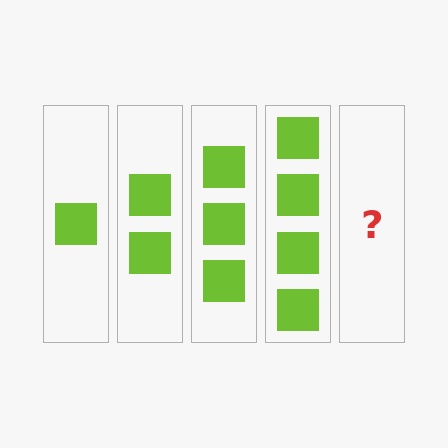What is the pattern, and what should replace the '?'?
The pattern is that each step adds one more square. The '?' should be 5 squares.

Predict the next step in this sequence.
The next step is 5 squares.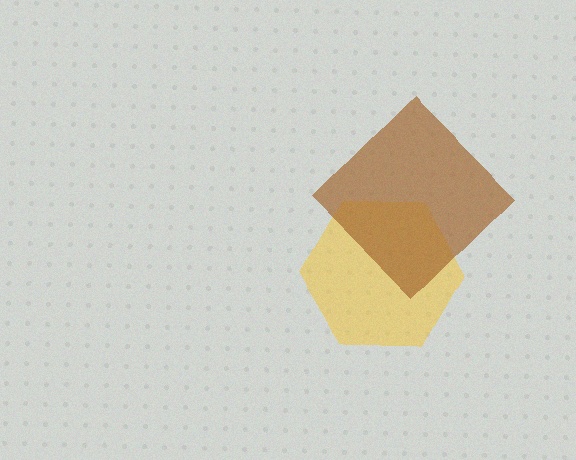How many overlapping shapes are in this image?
There are 2 overlapping shapes in the image.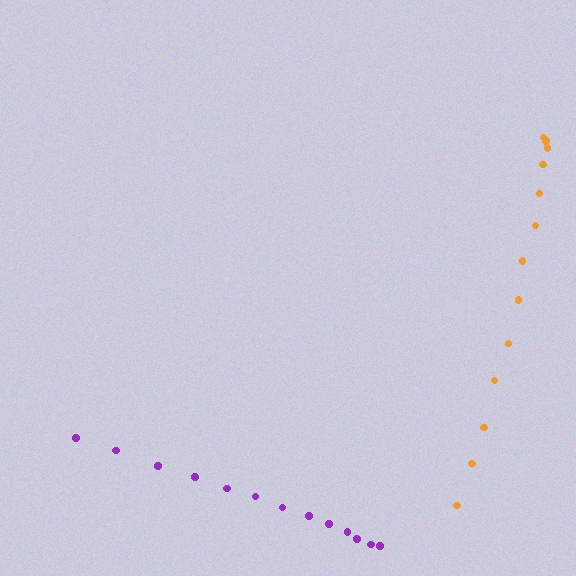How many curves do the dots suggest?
There are 2 distinct paths.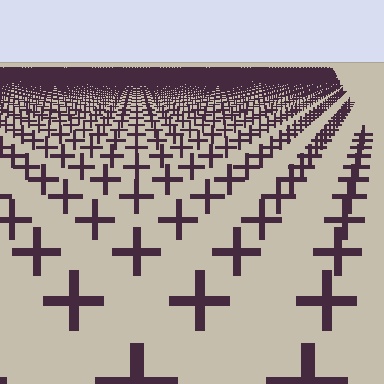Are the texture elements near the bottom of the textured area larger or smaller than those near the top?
Larger. Near the bottom, elements are closer to the viewer and appear at a bigger on-screen size.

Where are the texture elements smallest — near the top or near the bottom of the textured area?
Near the top.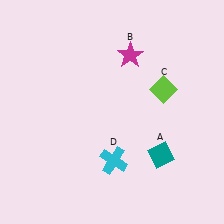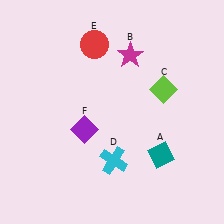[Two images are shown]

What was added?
A red circle (E), a purple diamond (F) were added in Image 2.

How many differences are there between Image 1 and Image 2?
There are 2 differences between the two images.